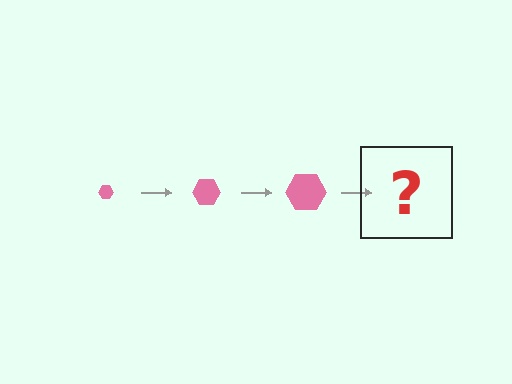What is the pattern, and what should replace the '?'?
The pattern is that the hexagon gets progressively larger each step. The '?' should be a pink hexagon, larger than the previous one.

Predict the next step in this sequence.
The next step is a pink hexagon, larger than the previous one.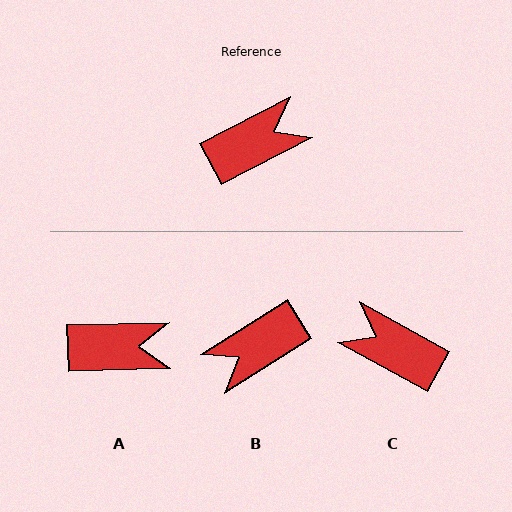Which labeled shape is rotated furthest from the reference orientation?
B, about 175 degrees away.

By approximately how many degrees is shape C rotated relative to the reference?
Approximately 124 degrees counter-clockwise.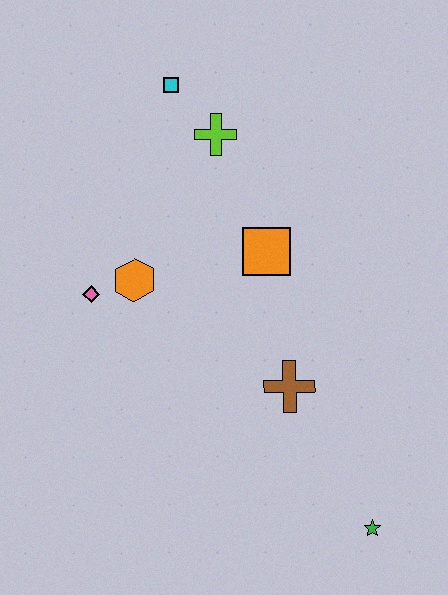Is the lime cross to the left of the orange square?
Yes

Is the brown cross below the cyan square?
Yes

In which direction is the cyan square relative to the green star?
The cyan square is above the green star.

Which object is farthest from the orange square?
The green star is farthest from the orange square.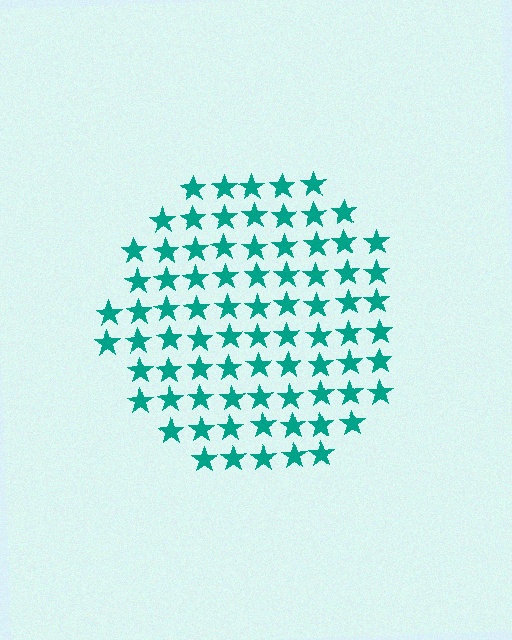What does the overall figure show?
The overall figure shows a circle.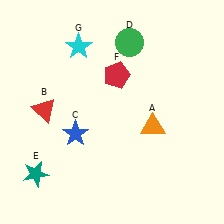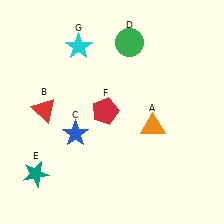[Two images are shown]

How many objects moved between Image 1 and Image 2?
1 object moved between the two images.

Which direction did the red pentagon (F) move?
The red pentagon (F) moved down.